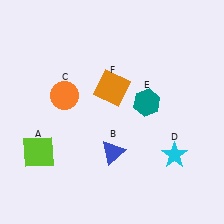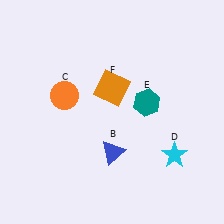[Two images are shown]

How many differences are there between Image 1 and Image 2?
There is 1 difference between the two images.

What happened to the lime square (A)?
The lime square (A) was removed in Image 2. It was in the bottom-left area of Image 1.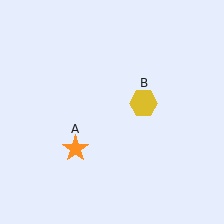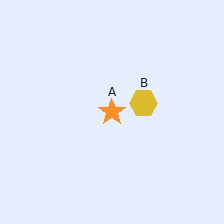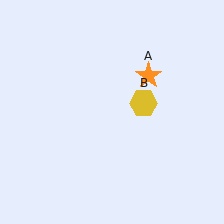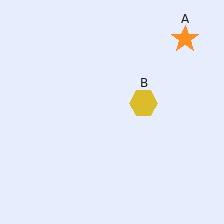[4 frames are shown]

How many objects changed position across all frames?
1 object changed position: orange star (object A).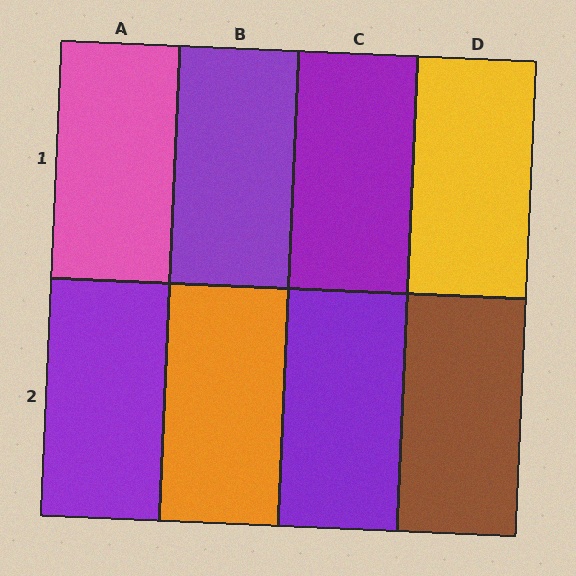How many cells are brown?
1 cell is brown.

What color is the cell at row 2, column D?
Brown.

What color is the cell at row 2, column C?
Purple.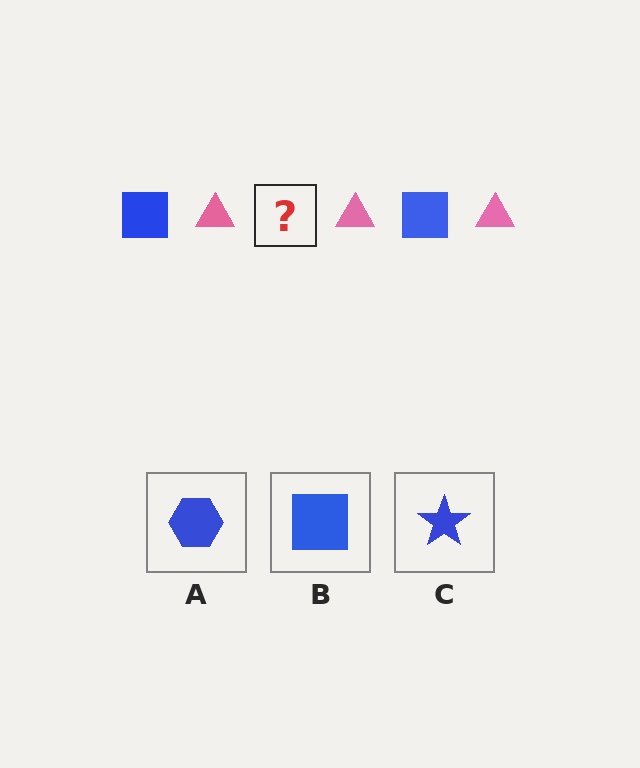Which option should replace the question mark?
Option B.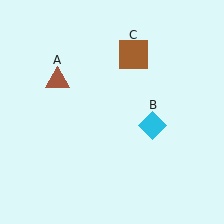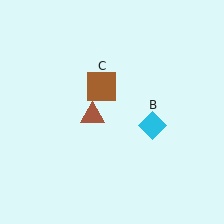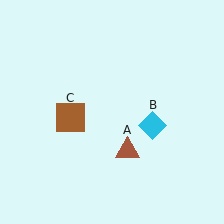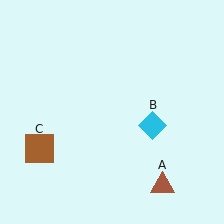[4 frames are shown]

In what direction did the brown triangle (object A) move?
The brown triangle (object A) moved down and to the right.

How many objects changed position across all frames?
2 objects changed position: brown triangle (object A), brown square (object C).